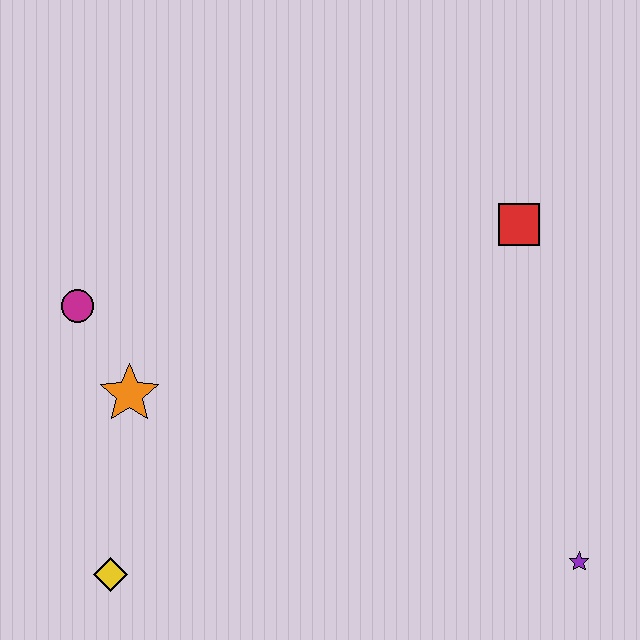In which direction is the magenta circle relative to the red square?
The magenta circle is to the left of the red square.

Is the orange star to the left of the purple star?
Yes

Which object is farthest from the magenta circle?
The purple star is farthest from the magenta circle.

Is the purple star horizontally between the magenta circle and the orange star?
No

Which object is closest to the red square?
The purple star is closest to the red square.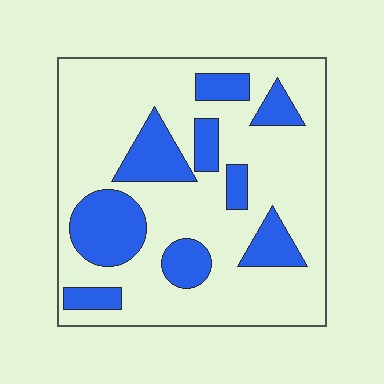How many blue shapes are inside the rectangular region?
9.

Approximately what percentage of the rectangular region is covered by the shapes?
Approximately 25%.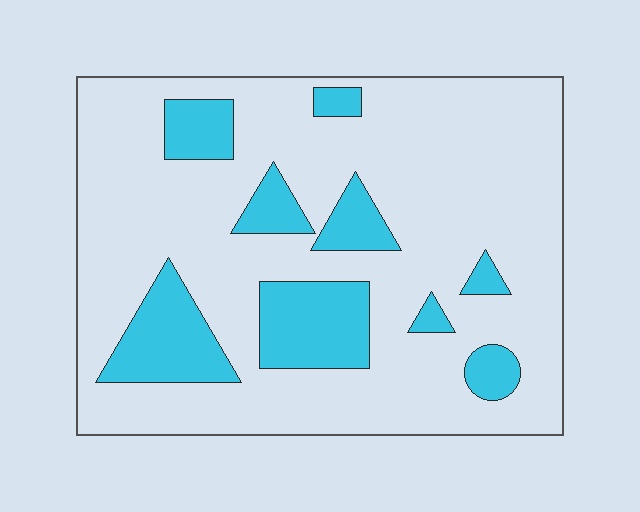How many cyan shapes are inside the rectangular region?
9.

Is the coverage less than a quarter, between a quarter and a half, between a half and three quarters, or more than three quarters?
Less than a quarter.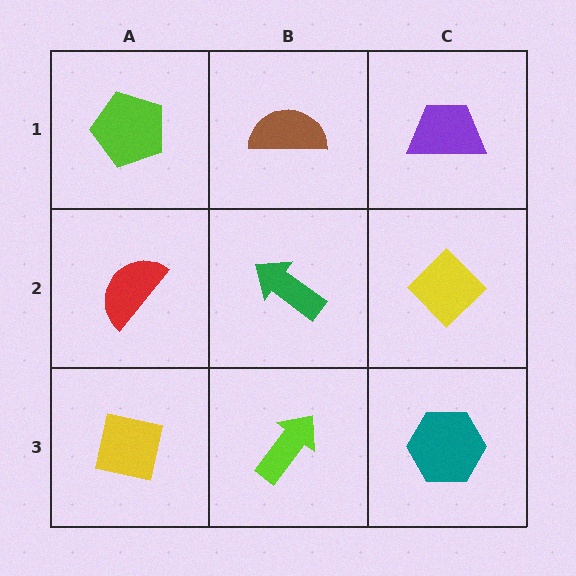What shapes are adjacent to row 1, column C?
A yellow diamond (row 2, column C), a brown semicircle (row 1, column B).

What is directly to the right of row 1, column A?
A brown semicircle.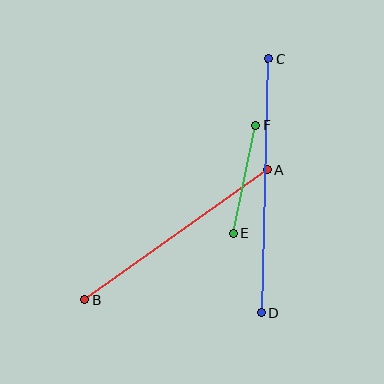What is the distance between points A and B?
The distance is approximately 224 pixels.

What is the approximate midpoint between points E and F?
The midpoint is at approximately (245, 180) pixels.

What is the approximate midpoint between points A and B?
The midpoint is at approximately (176, 235) pixels.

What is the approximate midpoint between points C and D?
The midpoint is at approximately (265, 186) pixels.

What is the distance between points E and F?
The distance is approximately 110 pixels.